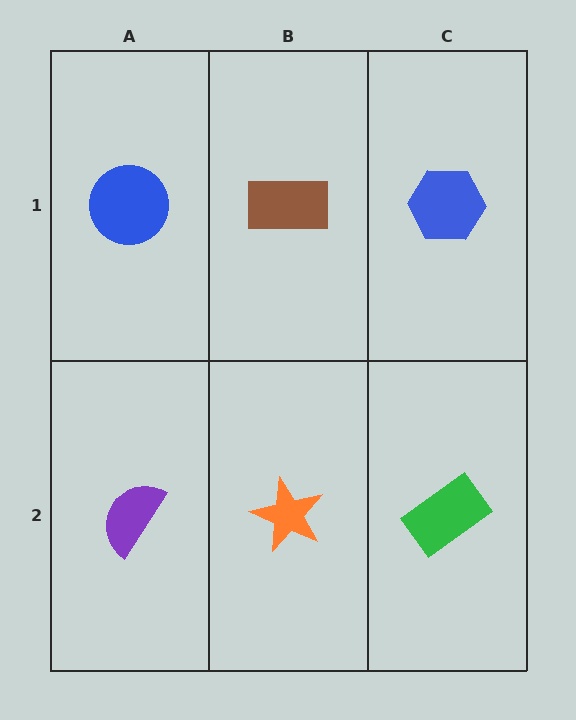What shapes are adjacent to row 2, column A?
A blue circle (row 1, column A), an orange star (row 2, column B).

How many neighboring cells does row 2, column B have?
3.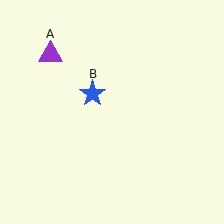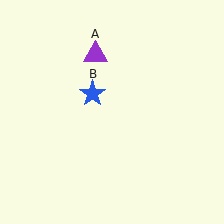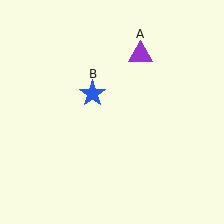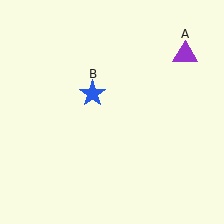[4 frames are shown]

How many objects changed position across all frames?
1 object changed position: purple triangle (object A).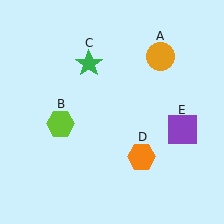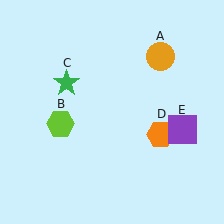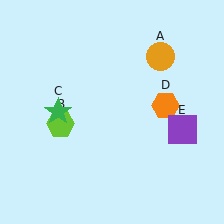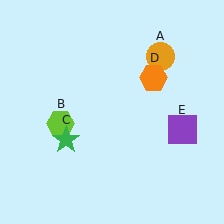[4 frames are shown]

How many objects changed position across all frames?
2 objects changed position: green star (object C), orange hexagon (object D).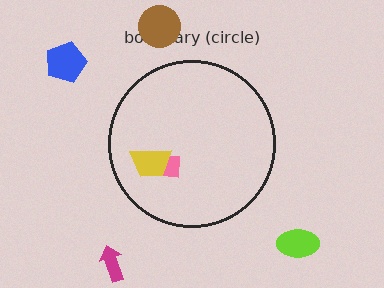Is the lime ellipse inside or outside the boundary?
Outside.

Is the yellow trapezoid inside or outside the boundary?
Inside.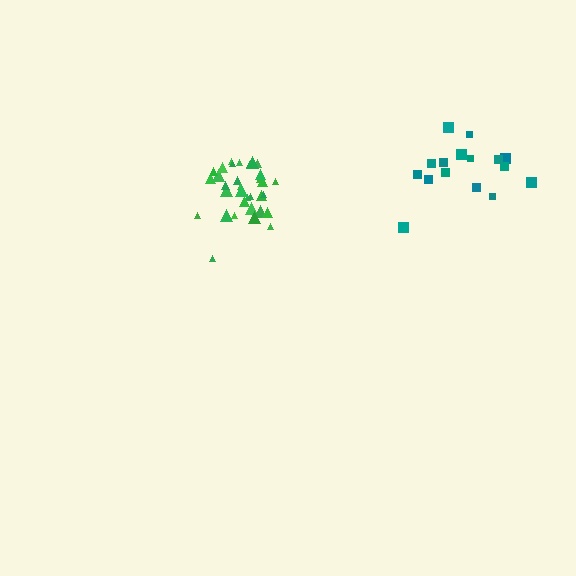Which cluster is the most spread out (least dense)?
Teal.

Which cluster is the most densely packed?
Green.